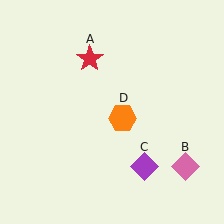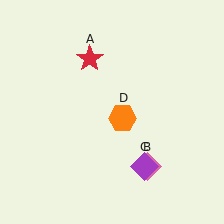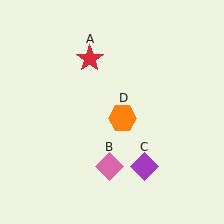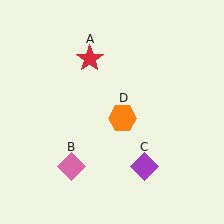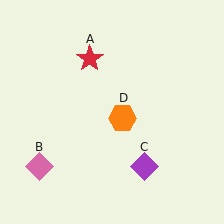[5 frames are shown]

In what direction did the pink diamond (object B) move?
The pink diamond (object B) moved left.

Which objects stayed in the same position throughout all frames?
Red star (object A) and purple diamond (object C) and orange hexagon (object D) remained stationary.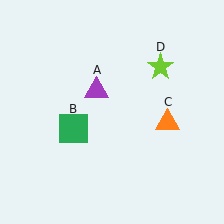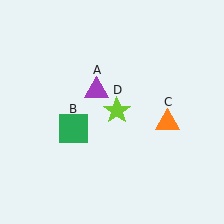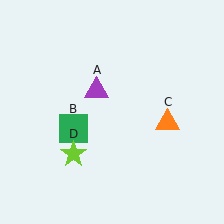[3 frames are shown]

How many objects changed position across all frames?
1 object changed position: lime star (object D).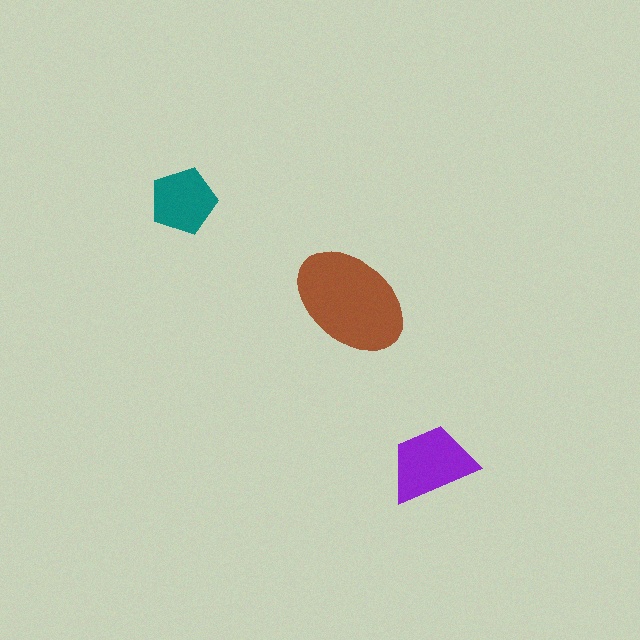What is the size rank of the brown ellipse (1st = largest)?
1st.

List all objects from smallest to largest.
The teal pentagon, the purple trapezoid, the brown ellipse.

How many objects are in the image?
There are 3 objects in the image.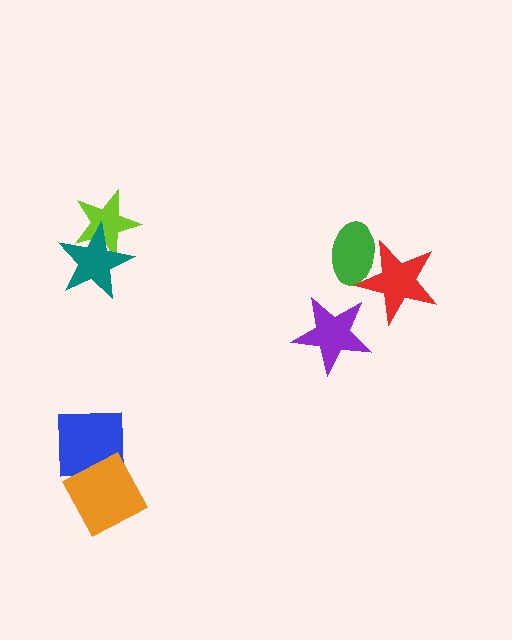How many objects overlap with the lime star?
1 object overlaps with the lime star.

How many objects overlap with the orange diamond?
1 object overlaps with the orange diamond.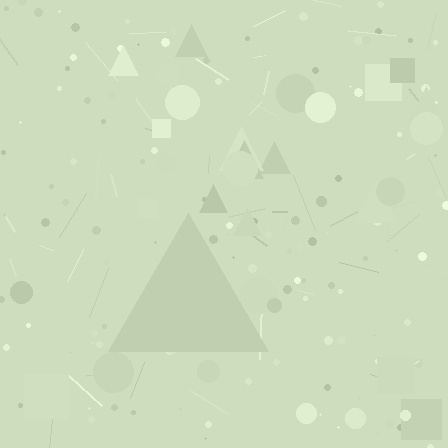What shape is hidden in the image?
A triangle is hidden in the image.